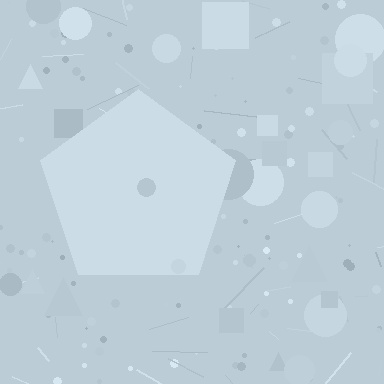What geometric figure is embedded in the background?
A pentagon is embedded in the background.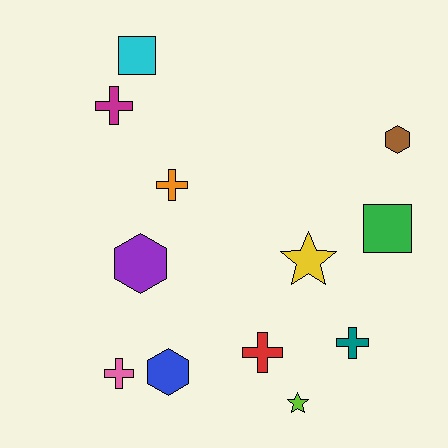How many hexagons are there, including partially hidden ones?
There are 3 hexagons.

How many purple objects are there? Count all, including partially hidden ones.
There is 1 purple object.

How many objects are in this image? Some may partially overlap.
There are 12 objects.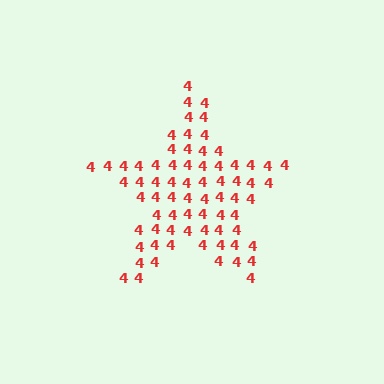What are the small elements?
The small elements are digit 4's.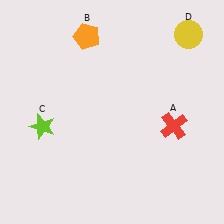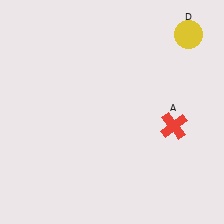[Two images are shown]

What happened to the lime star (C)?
The lime star (C) was removed in Image 2. It was in the bottom-left area of Image 1.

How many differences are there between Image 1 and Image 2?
There are 2 differences between the two images.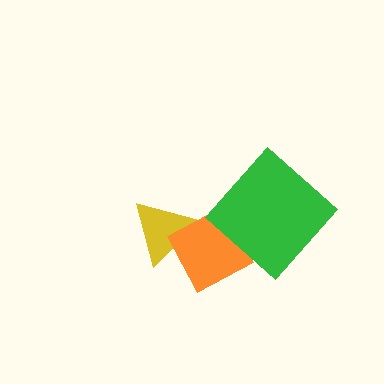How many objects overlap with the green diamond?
1 object overlaps with the green diamond.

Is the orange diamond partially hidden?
Yes, it is partially covered by another shape.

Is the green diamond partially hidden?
No, no other shape covers it.